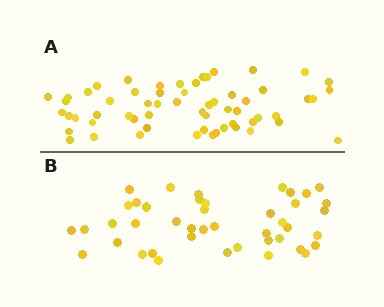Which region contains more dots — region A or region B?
Region A (the top region) has more dots.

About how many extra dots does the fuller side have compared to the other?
Region A has approximately 15 more dots than region B.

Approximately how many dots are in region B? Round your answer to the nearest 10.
About 40 dots. (The exact count is 43, which rounds to 40.)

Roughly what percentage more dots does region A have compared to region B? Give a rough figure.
About 40% more.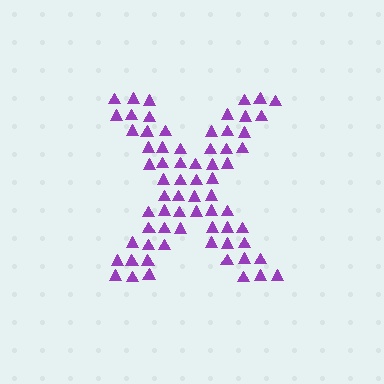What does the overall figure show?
The overall figure shows the letter X.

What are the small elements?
The small elements are triangles.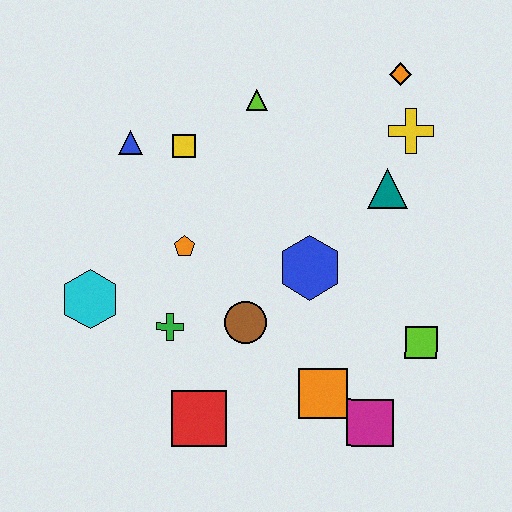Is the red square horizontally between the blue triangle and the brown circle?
Yes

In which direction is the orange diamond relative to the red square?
The orange diamond is above the red square.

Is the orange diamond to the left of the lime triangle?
No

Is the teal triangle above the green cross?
Yes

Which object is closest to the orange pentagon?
The green cross is closest to the orange pentagon.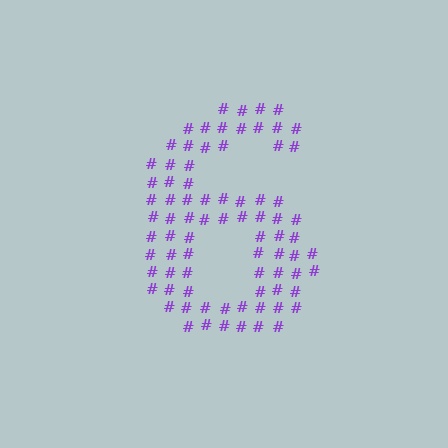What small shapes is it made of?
It is made of small hash symbols.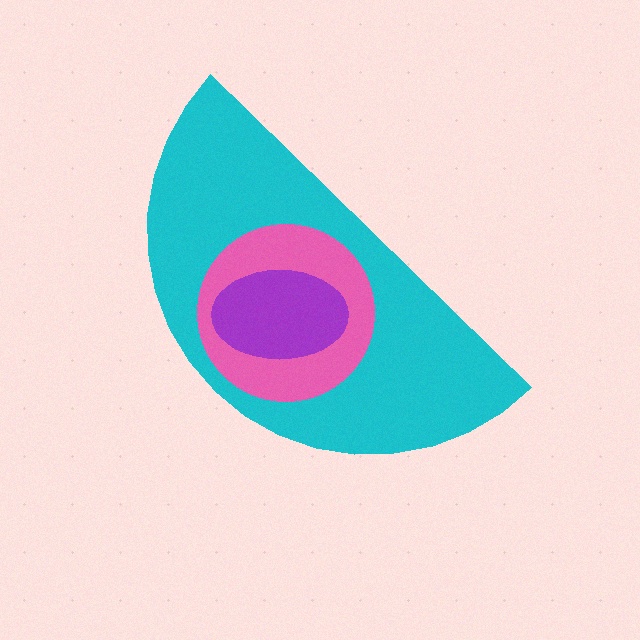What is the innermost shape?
The purple ellipse.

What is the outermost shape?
The cyan semicircle.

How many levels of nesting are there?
3.